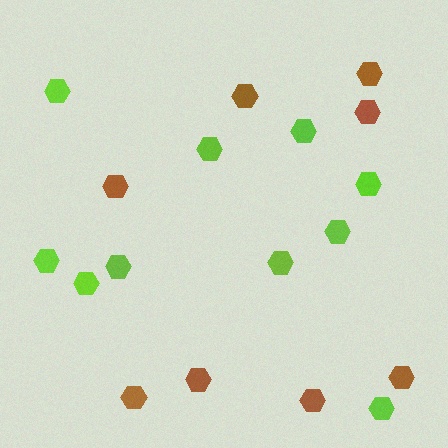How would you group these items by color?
There are 2 groups: one group of lime hexagons (10) and one group of brown hexagons (8).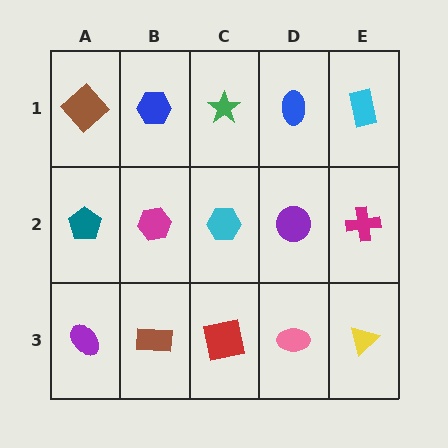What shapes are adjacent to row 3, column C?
A cyan hexagon (row 2, column C), a brown rectangle (row 3, column B), a pink ellipse (row 3, column D).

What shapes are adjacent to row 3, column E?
A magenta cross (row 2, column E), a pink ellipse (row 3, column D).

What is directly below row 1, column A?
A teal pentagon.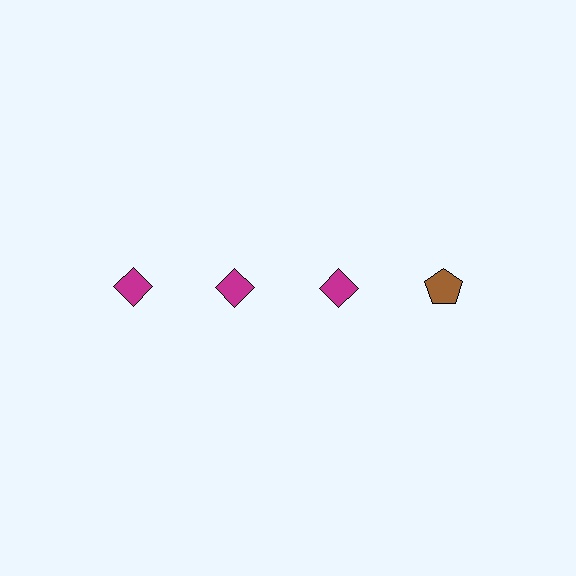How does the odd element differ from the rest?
It differs in both color (brown instead of magenta) and shape (pentagon instead of diamond).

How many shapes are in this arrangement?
There are 4 shapes arranged in a grid pattern.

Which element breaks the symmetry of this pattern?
The brown pentagon in the top row, second from right column breaks the symmetry. All other shapes are magenta diamonds.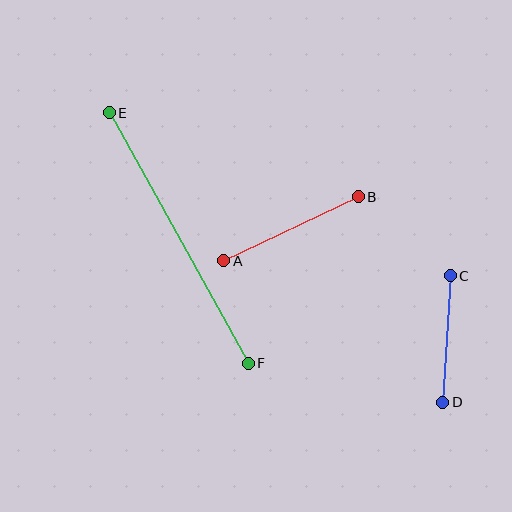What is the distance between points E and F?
The distance is approximately 286 pixels.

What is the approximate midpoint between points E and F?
The midpoint is at approximately (179, 238) pixels.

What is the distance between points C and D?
The distance is approximately 127 pixels.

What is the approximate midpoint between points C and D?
The midpoint is at approximately (447, 339) pixels.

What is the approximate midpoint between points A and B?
The midpoint is at approximately (291, 229) pixels.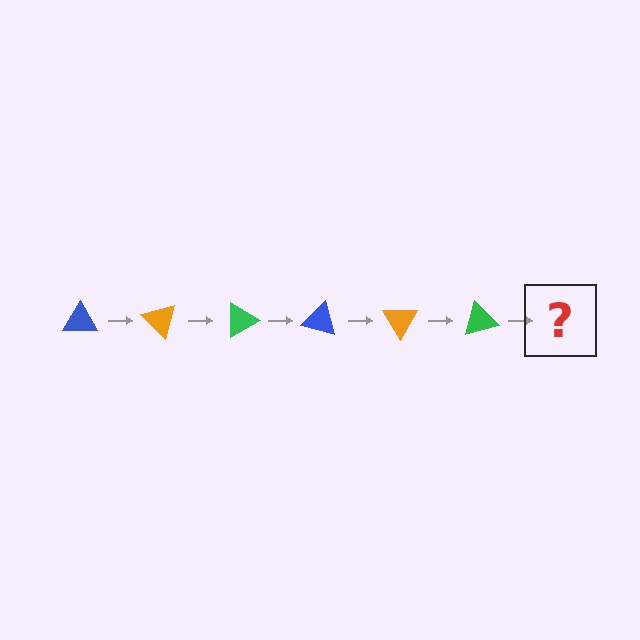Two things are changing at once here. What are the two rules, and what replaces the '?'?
The two rules are that it rotates 45 degrees each step and the color cycles through blue, orange, and green. The '?' should be a blue triangle, rotated 270 degrees from the start.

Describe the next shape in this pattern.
It should be a blue triangle, rotated 270 degrees from the start.